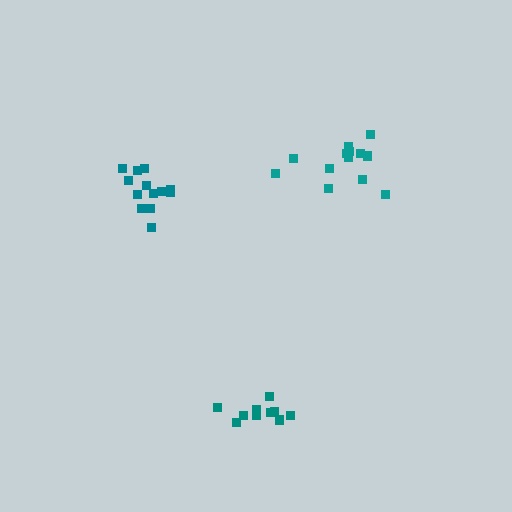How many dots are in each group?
Group 1: 13 dots, Group 2: 13 dots, Group 3: 10 dots (36 total).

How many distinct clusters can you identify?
There are 3 distinct clusters.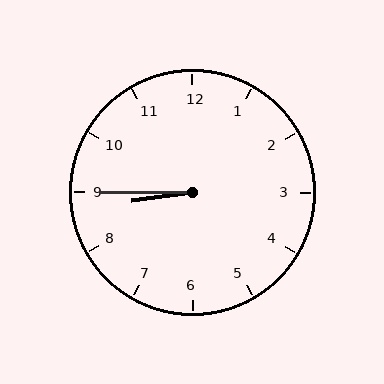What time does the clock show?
8:45.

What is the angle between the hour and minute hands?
Approximately 8 degrees.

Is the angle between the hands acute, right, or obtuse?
It is acute.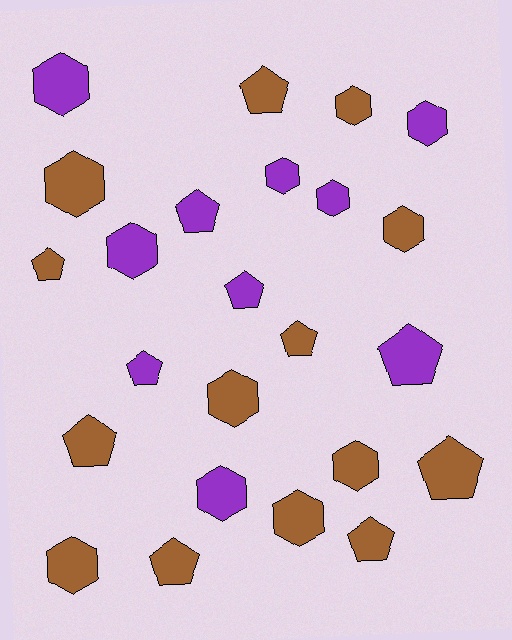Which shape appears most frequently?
Hexagon, with 13 objects.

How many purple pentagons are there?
There are 4 purple pentagons.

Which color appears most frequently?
Brown, with 14 objects.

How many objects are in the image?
There are 24 objects.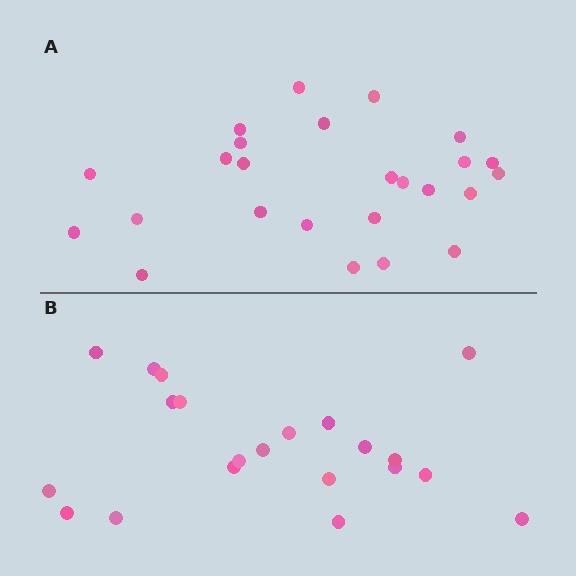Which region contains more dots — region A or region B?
Region A (the top region) has more dots.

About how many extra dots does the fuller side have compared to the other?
Region A has about 4 more dots than region B.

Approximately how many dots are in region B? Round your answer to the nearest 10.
About 20 dots. (The exact count is 21, which rounds to 20.)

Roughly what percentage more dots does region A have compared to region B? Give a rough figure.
About 20% more.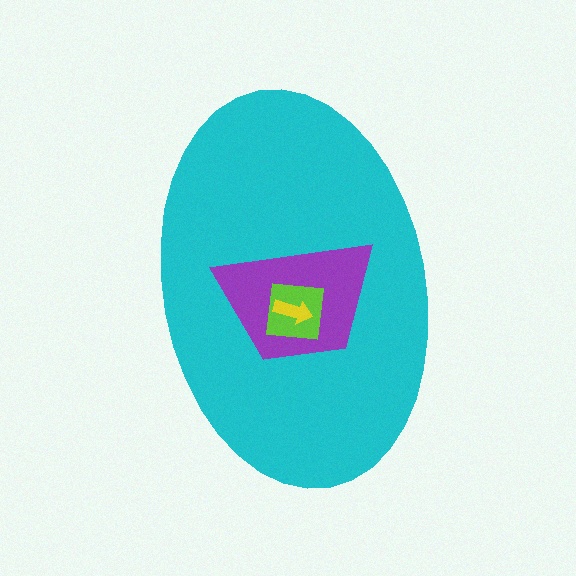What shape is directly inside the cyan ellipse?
The purple trapezoid.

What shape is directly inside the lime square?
The yellow arrow.